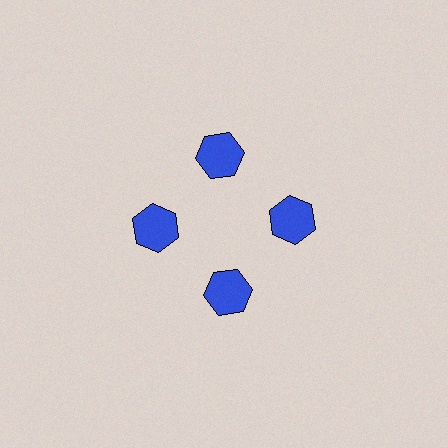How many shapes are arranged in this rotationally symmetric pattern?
There are 4 shapes, arranged in 4 groups of 1.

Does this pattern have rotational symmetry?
Yes, this pattern has 4-fold rotational symmetry. It looks the same after rotating 90 degrees around the center.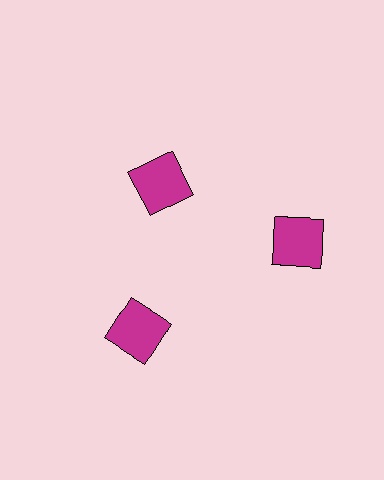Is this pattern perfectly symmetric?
No. The 3 magenta squares are arranged in a ring, but one element near the 11 o'clock position is pulled inward toward the center, breaking the 3-fold rotational symmetry.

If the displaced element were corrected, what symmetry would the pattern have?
It would have 3-fold rotational symmetry — the pattern would map onto itself every 120 degrees.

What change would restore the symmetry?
The symmetry would be restored by moving it outward, back onto the ring so that all 3 squares sit at equal angles and equal distance from the center.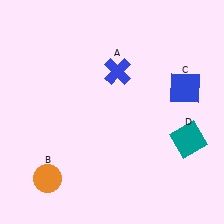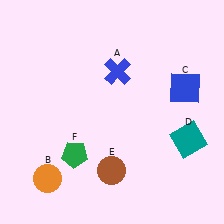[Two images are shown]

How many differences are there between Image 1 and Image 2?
There are 2 differences between the two images.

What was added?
A brown circle (E), a green pentagon (F) were added in Image 2.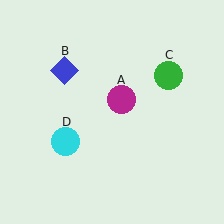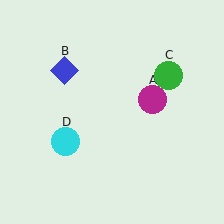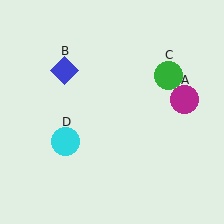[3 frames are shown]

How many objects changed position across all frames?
1 object changed position: magenta circle (object A).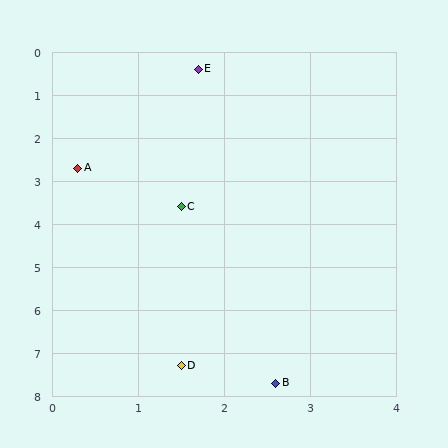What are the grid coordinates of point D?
Point D is at approximately (1.5, 7.3).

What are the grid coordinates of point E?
Point E is at approximately (1.7, 0.4).